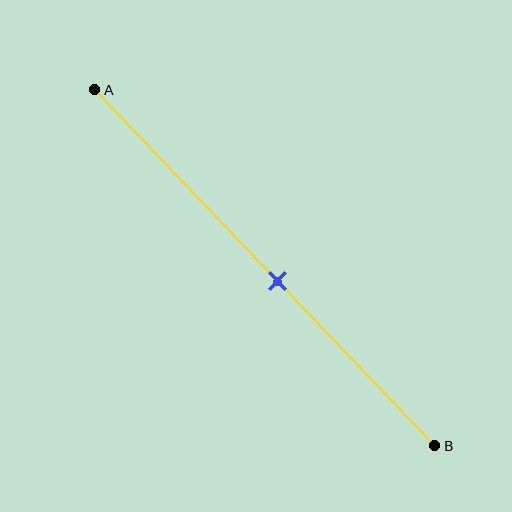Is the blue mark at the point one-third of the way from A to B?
No, the mark is at about 55% from A, not at the 33% one-third point.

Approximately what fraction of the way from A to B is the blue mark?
The blue mark is approximately 55% of the way from A to B.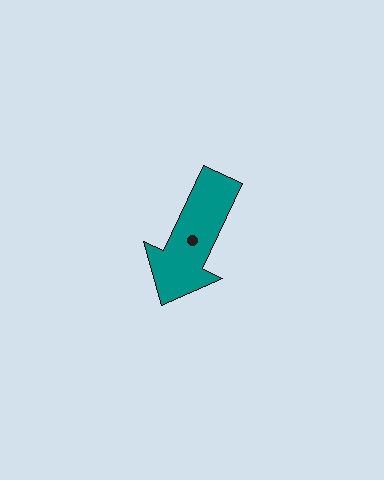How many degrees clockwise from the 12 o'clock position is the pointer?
Approximately 205 degrees.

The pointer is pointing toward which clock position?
Roughly 7 o'clock.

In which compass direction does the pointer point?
Southwest.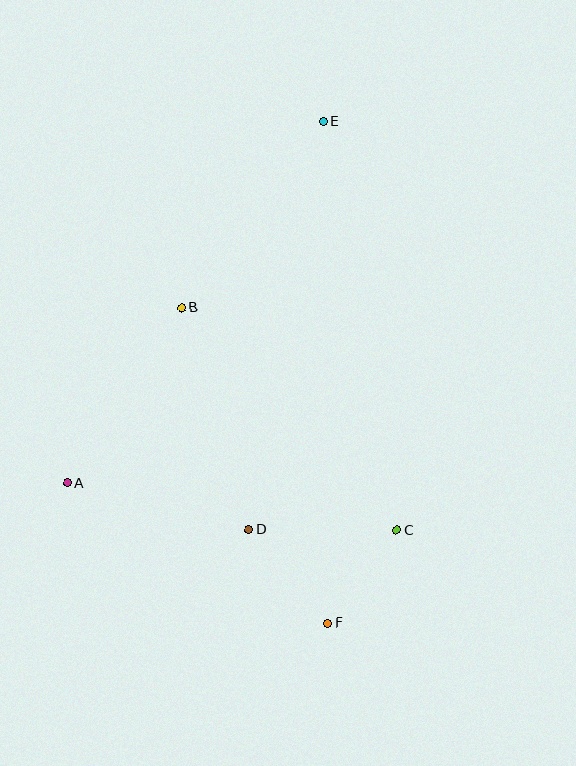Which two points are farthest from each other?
Points E and F are farthest from each other.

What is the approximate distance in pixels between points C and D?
The distance between C and D is approximately 148 pixels.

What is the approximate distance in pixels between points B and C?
The distance between B and C is approximately 309 pixels.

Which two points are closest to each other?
Points C and F are closest to each other.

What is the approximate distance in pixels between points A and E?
The distance between A and E is approximately 443 pixels.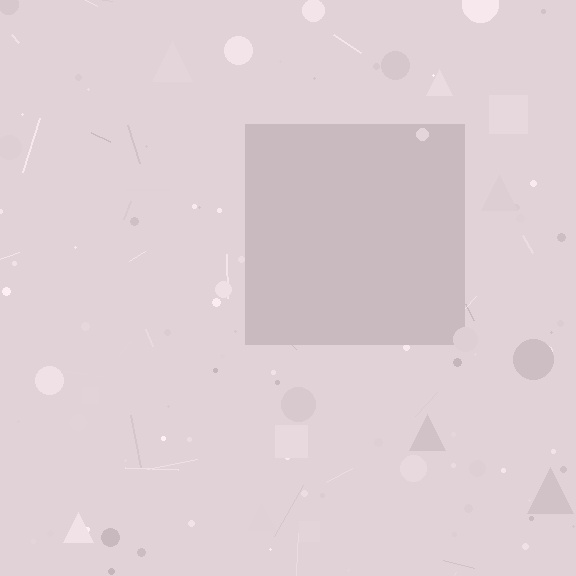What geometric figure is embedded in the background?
A square is embedded in the background.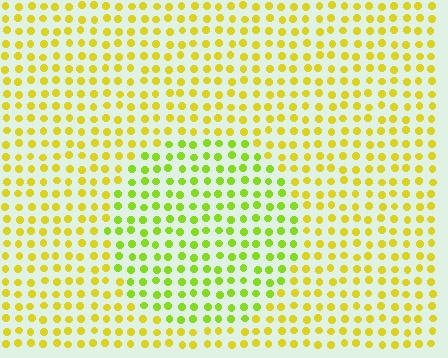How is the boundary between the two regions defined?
The boundary is defined purely by a slight shift in hue (about 31 degrees). Spacing, size, and orientation are identical on both sides.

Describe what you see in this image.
The image is filled with small yellow elements in a uniform arrangement. A circle-shaped region is visible where the elements are tinted to a slightly different hue, forming a subtle color boundary.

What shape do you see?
I see a circle.